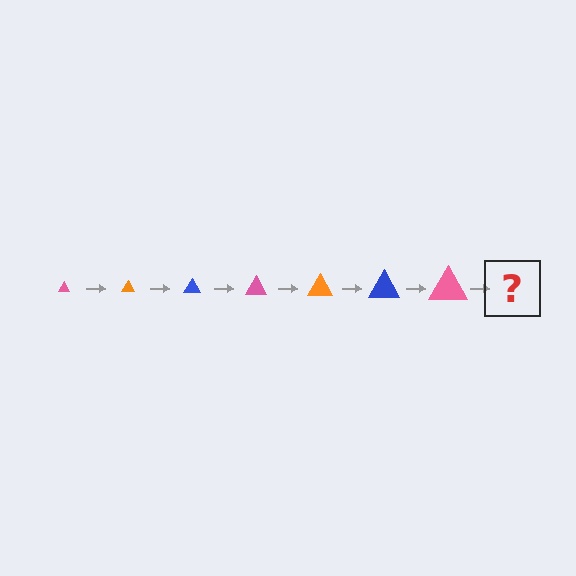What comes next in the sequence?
The next element should be an orange triangle, larger than the previous one.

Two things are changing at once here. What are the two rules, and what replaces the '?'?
The two rules are that the triangle grows larger each step and the color cycles through pink, orange, and blue. The '?' should be an orange triangle, larger than the previous one.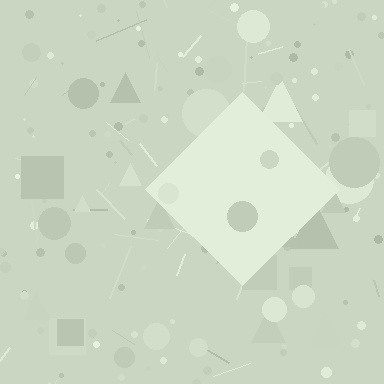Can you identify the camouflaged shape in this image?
The camouflaged shape is a diamond.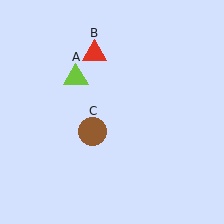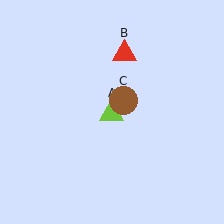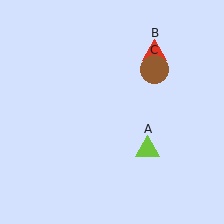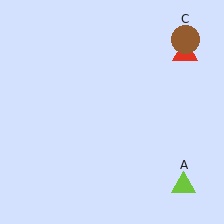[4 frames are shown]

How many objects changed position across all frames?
3 objects changed position: lime triangle (object A), red triangle (object B), brown circle (object C).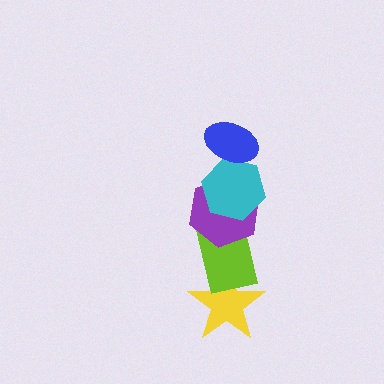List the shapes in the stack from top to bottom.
From top to bottom: the blue ellipse, the cyan hexagon, the purple hexagon, the lime rectangle, the yellow star.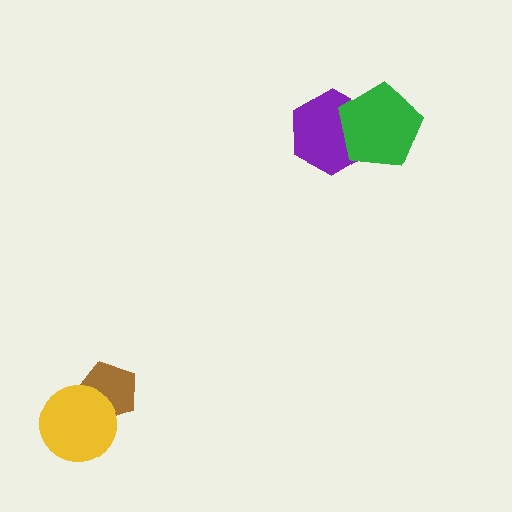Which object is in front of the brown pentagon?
The yellow circle is in front of the brown pentagon.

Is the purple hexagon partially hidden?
Yes, it is partially covered by another shape.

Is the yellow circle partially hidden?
No, no other shape covers it.